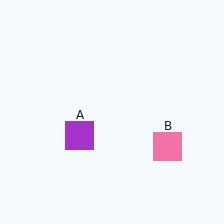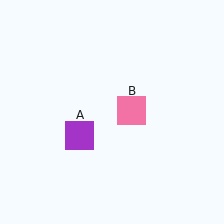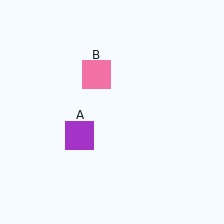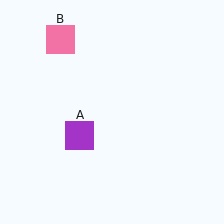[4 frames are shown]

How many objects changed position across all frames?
1 object changed position: pink square (object B).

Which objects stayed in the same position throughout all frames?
Purple square (object A) remained stationary.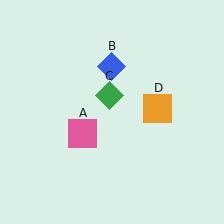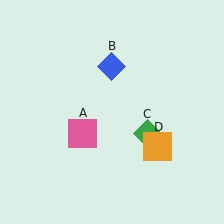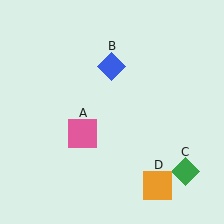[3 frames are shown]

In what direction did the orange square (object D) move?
The orange square (object D) moved down.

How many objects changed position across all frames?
2 objects changed position: green diamond (object C), orange square (object D).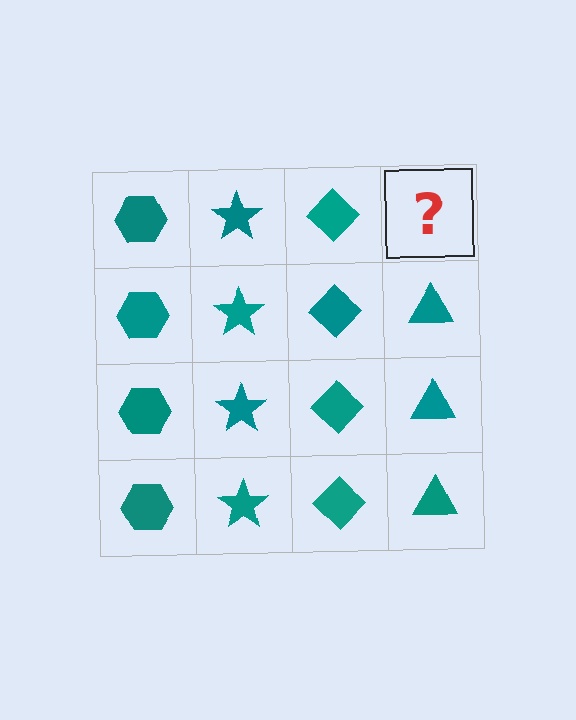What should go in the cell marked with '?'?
The missing cell should contain a teal triangle.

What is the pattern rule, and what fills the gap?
The rule is that each column has a consistent shape. The gap should be filled with a teal triangle.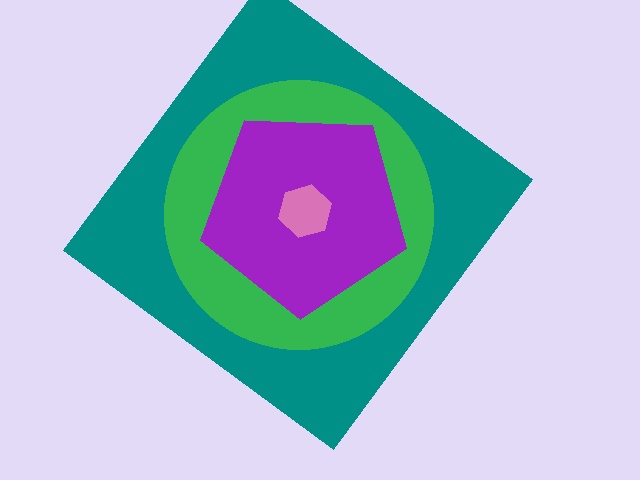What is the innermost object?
The pink hexagon.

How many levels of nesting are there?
4.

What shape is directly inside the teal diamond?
The green circle.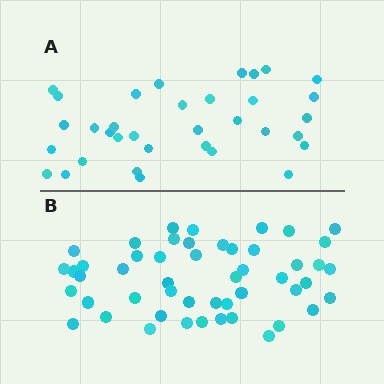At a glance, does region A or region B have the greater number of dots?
Region B (the bottom region) has more dots.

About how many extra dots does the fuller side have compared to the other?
Region B has approximately 15 more dots than region A.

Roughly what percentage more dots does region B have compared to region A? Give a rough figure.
About 45% more.